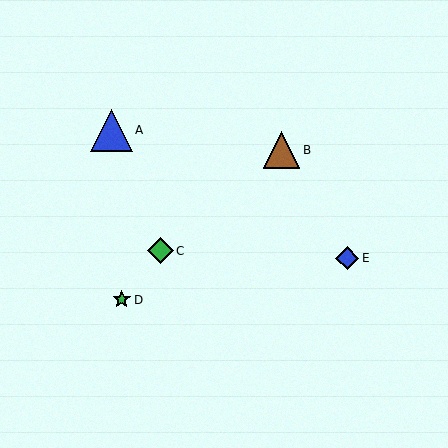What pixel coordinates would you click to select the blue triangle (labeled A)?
Click at (111, 130) to select the blue triangle A.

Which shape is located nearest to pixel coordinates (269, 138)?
The brown triangle (labeled B) at (282, 150) is nearest to that location.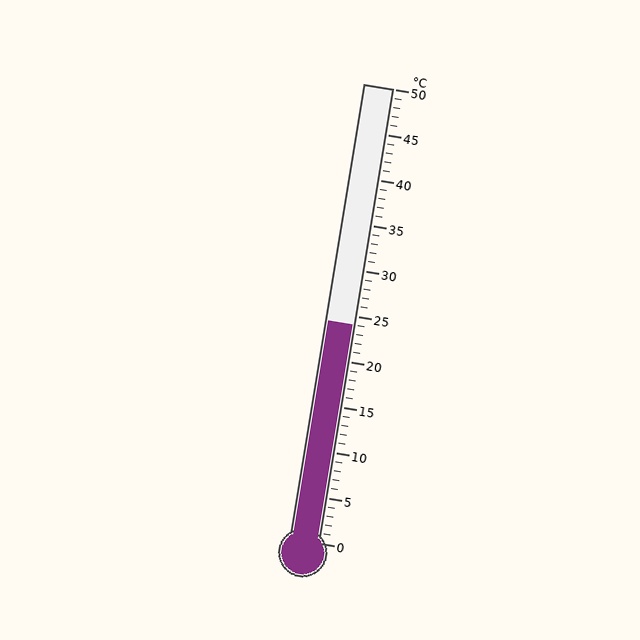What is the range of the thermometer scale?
The thermometer scale ranges from 0°C to 50°C.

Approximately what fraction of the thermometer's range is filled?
The thermometer is filled to approximately 50% of its range.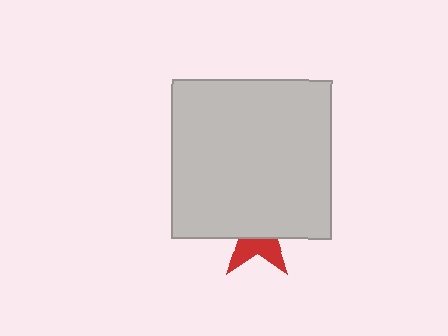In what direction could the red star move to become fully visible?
The red star could move down. That would shift it out from behind the light gray square entirely.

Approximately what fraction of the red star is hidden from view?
Roughly 63% of the red star is hidden behind the light gray square.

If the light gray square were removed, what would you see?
You would see the complete red star.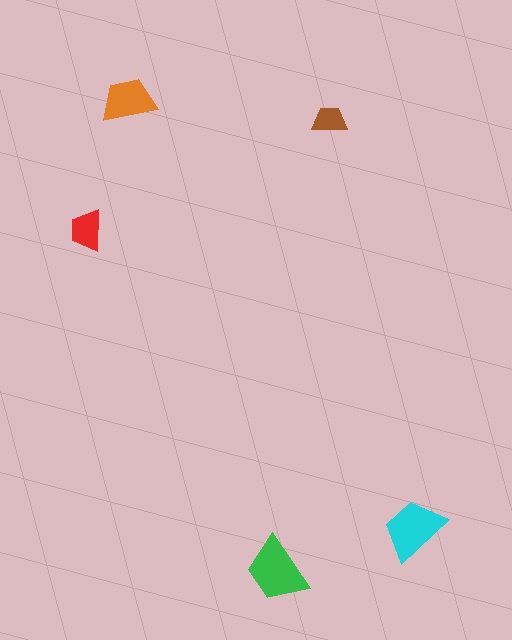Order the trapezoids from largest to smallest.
the green one, the cyan one, the orange one, the red one, the brown one.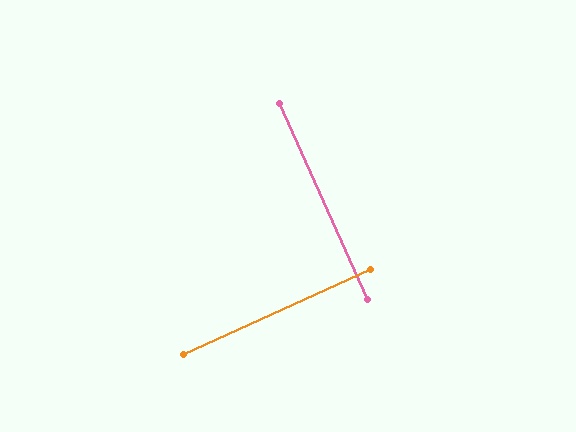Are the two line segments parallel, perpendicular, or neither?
Perpendicular — they meet at approximately 90°.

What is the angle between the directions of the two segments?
Approximately 90 degrees.